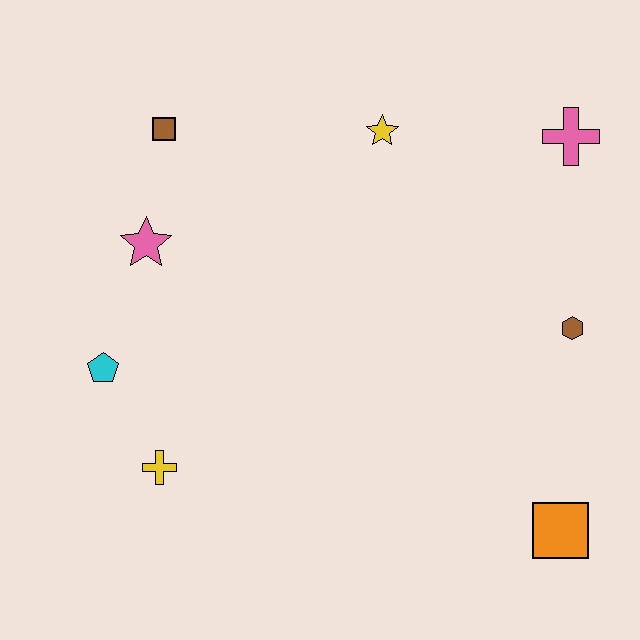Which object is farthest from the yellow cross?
The pink cross is farthest from the yellow cross.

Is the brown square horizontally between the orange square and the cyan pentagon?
Yes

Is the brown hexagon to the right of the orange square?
Yes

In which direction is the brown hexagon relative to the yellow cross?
The brown hexagon is to the right of the yellow cross.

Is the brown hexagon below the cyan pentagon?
No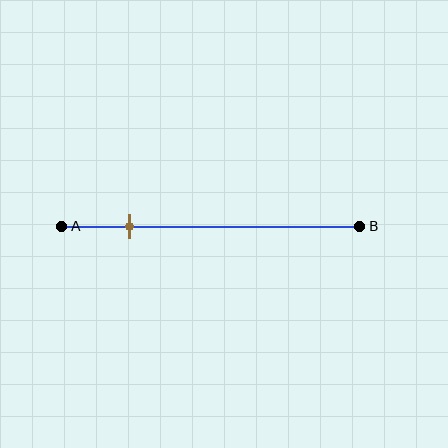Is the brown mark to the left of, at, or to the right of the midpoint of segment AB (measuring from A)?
The brown mark is to the left of the midpoint of segment AB.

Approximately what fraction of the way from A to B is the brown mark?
The brown mark is approximately 25% of the way from A to B.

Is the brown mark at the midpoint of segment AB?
No, the mark is at about 25% from A, not at the 50% midpoint.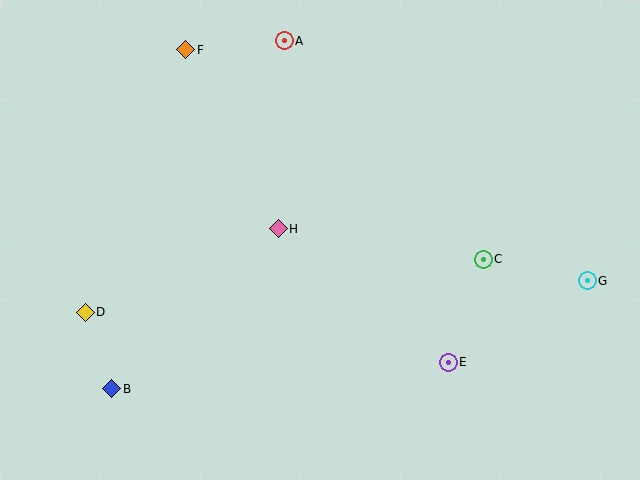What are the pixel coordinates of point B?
Point B is at (112, 389).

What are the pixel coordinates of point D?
Point D is at (85, 312).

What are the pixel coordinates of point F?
Point F is at (186, 50).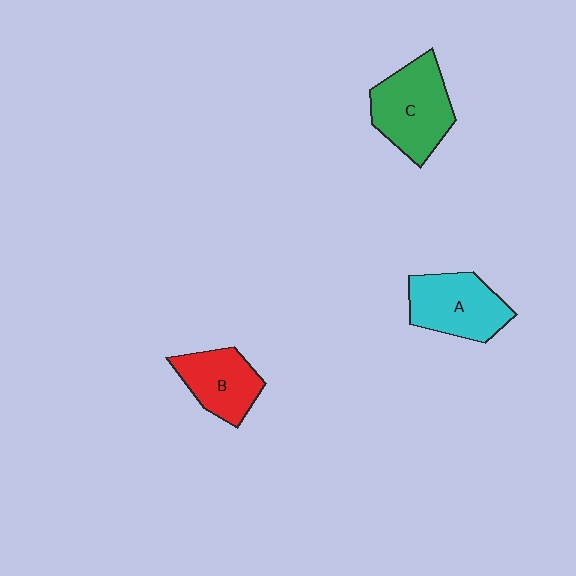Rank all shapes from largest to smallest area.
From largest to smallest: C (green), A (cyan), B (red).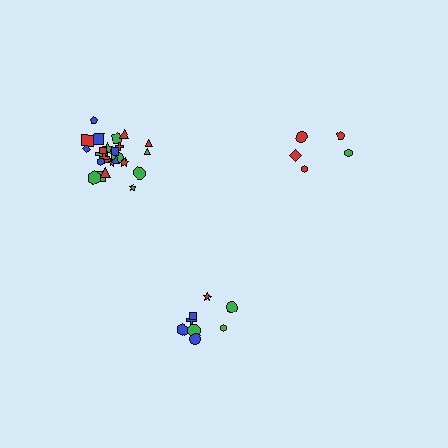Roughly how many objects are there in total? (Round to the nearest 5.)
Roughly 40 objects in total.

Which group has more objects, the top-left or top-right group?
The top-left group.